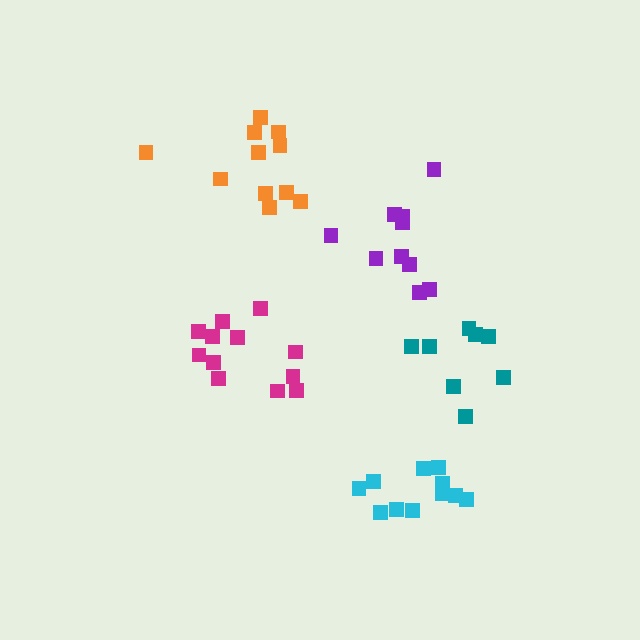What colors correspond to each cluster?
The clusters are colored: purple, magenta, orange, cyan, teal.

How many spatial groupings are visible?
There are 5 spatial groupings.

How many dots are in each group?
Group 1: 10 dots, Group 2: 12 dots, Group 3: 11 dots, Group 4: 11 dots, Group 5: 8 dots (52 total).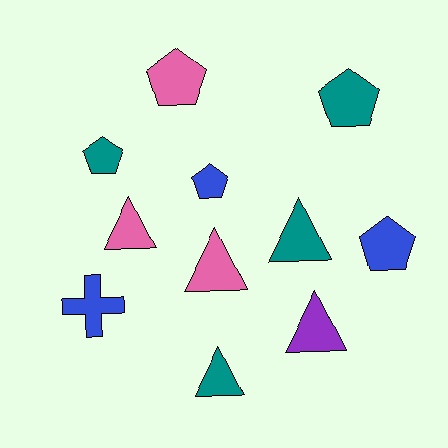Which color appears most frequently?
Teal, with 4 objects.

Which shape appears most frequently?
Pentagon, with 5 objects.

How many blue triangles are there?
There are no blue triangles.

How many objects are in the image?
There are 11 objects.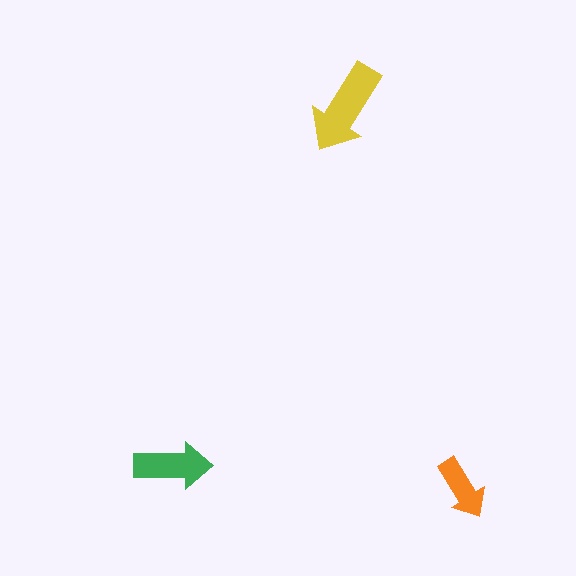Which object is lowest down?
The orange arrow is bottommost.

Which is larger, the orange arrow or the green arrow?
The green one.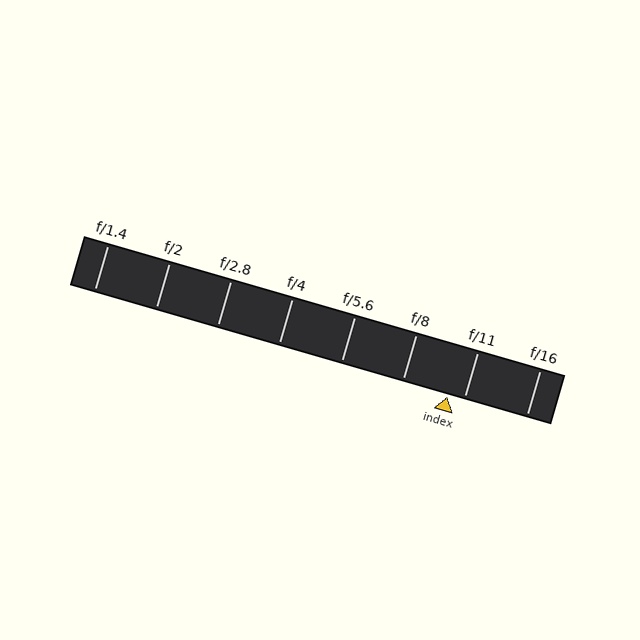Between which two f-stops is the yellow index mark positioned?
The index mark is between f/8 and f/11.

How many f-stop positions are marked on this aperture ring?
There are 8 f-stop positions marked.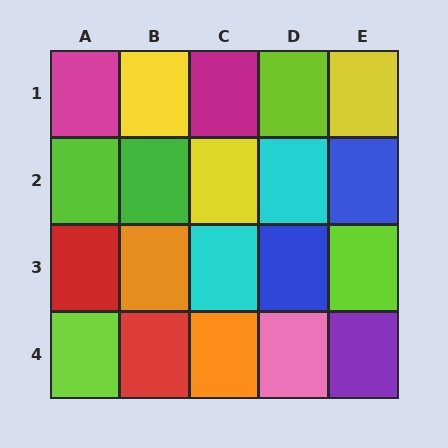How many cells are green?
1 cell is green.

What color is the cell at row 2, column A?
Lime.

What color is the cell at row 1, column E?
Yellow.